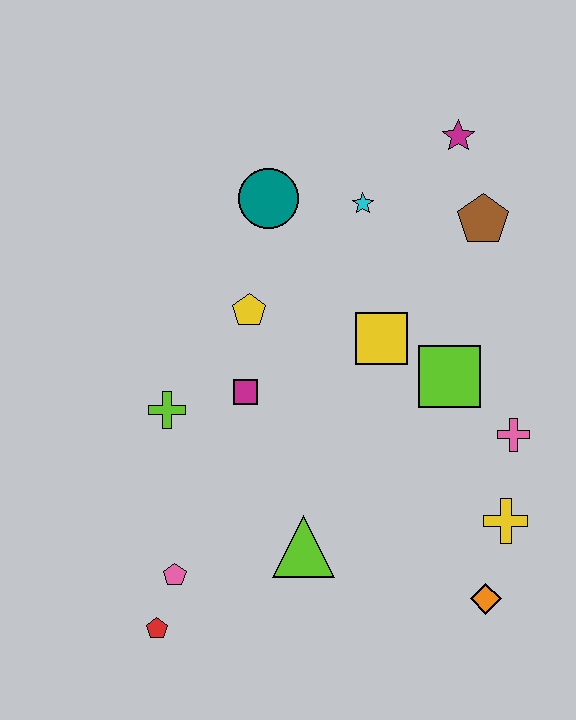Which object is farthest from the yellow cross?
The teal circle is farthest from the yellow cross.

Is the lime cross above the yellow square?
No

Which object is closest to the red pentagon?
The pink pentagon is closest to the red pentagon.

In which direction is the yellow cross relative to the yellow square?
The yellow cross is below the yellow square.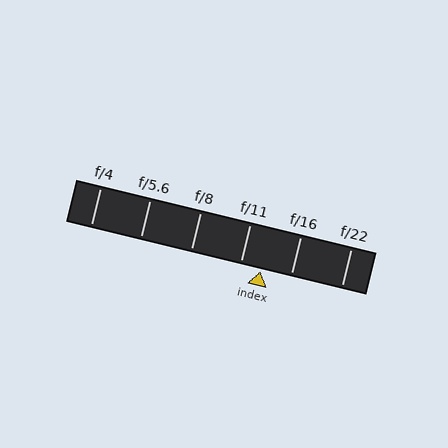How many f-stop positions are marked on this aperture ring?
There are 6 f-stop positions marked.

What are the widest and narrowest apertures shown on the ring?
The widest aperture shown is f/4 and the narrowest is f/22.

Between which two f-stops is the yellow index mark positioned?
The index mark is between f/11 and f/16.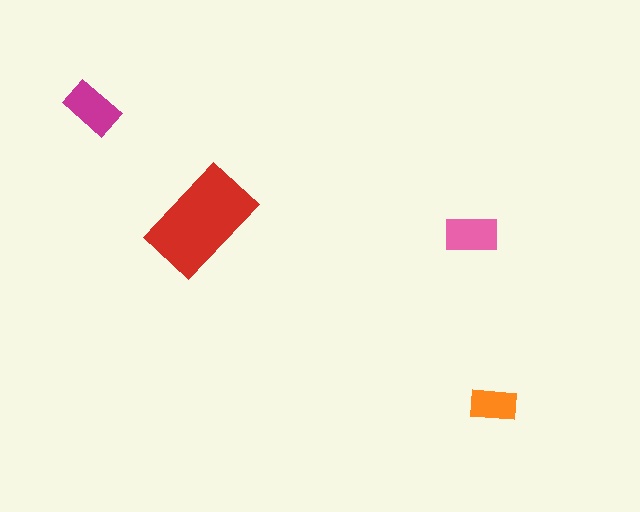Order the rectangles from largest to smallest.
the red one, the magenta one, the pink one, the orange one.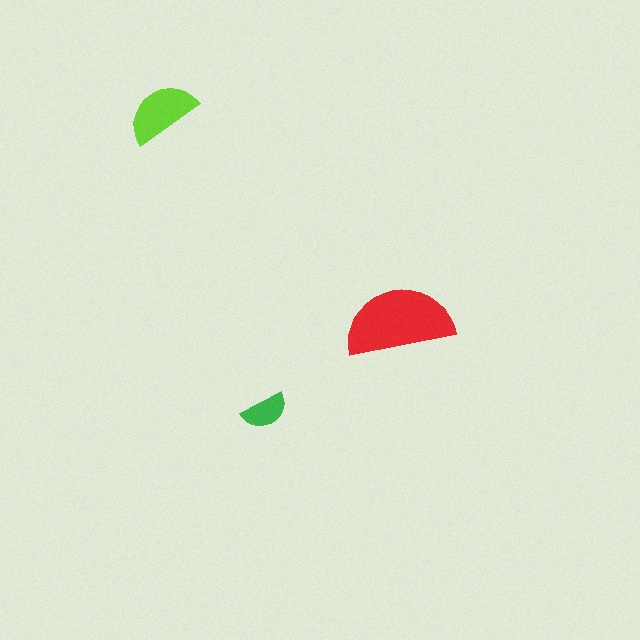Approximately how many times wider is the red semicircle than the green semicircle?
About 2.5 times wider.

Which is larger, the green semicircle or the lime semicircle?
The lime one.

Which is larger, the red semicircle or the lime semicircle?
The red one.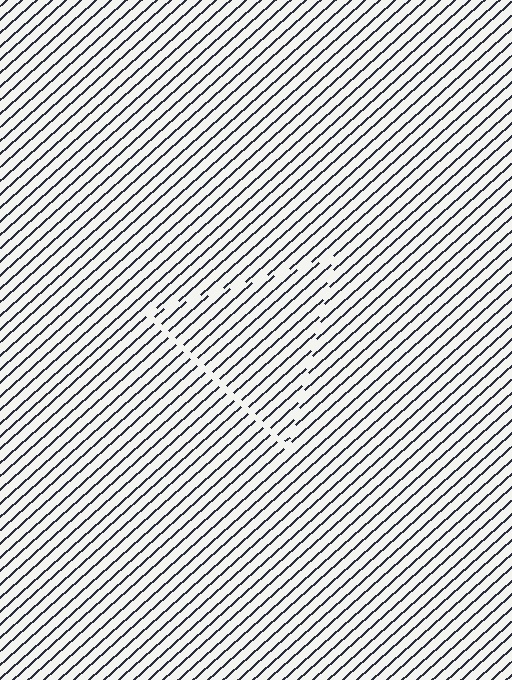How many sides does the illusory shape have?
3 sides — the line-ends trace a triangle.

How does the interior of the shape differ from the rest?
The interior of the shape contains the same grating, shifted by half a period — the contour is defined by the phase discontinuity where line-ends from the inner and outer gratings abut.